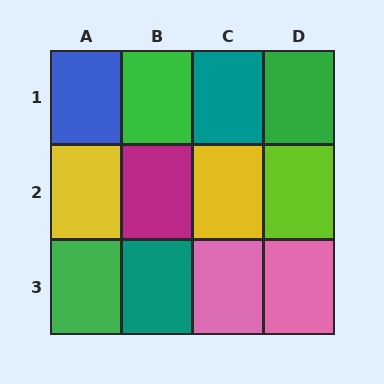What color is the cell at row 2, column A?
Yellow.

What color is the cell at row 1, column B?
Green.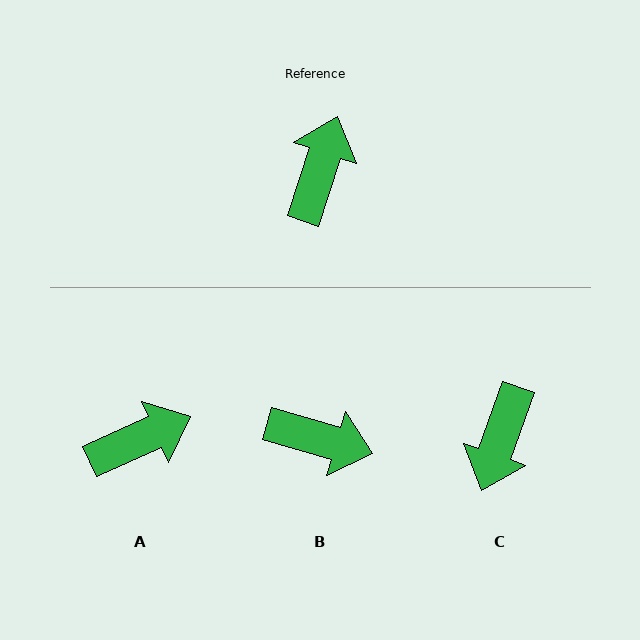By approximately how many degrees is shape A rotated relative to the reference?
Approximately 48 degrees clockwise.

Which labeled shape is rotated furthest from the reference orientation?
C, about 179 degrees away.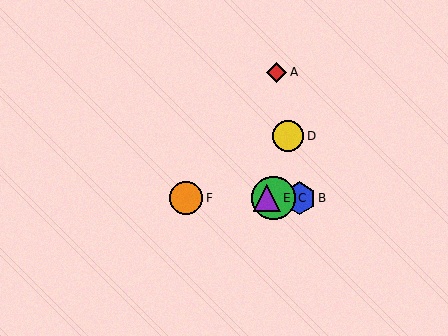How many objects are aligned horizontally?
4 objects (B, C, E, F) are aligned horizontally.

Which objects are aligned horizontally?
Objects B, C, E, F are aligned horizontally.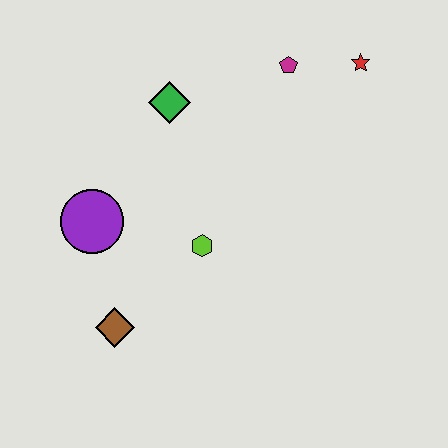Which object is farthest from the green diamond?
The brown diamond is farthest from the green diamond.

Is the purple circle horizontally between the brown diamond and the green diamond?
No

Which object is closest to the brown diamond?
The purple circle is closest to the brown diamond.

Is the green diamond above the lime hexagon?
Yes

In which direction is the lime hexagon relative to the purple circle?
The lime hexagon is to the right of the purple circle.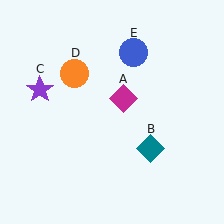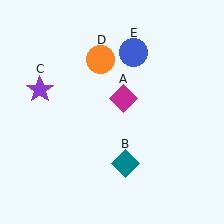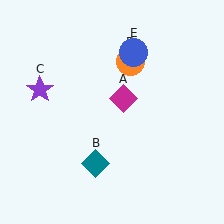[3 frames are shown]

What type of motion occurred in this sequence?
The teal diamond (object B), orange circle (object D) rotated clockwise around the center of the scene.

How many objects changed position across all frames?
2 objects changed position: teal diamond (object B), orange circle (object D).